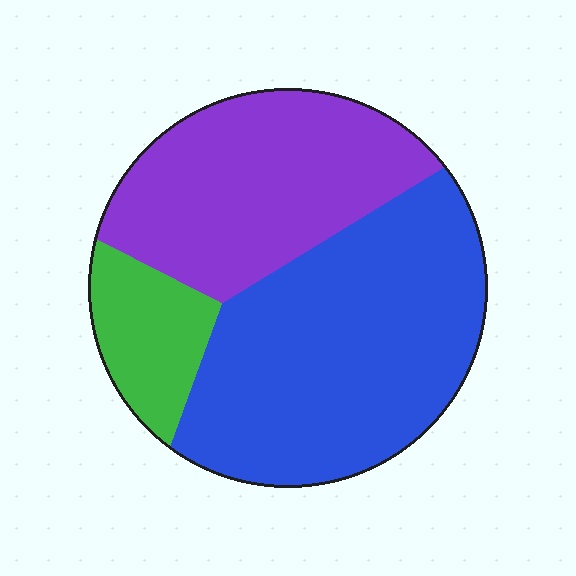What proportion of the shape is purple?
Purple covers roughly 35% of the shape.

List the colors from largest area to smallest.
From largest to smallest: blue, purple, green.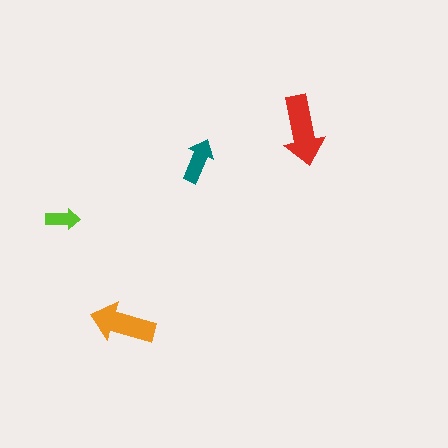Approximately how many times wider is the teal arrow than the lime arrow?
About 1.5 times wider.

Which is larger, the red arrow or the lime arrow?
The red one.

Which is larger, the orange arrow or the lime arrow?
The orange one.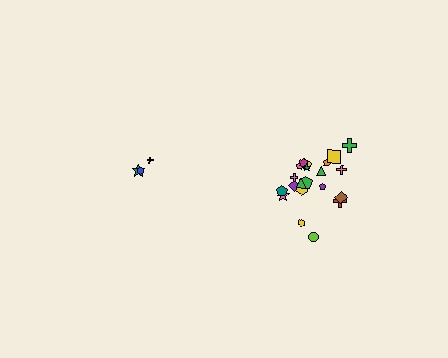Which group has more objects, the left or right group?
The right group.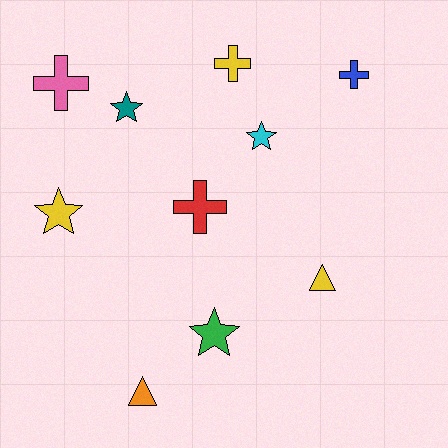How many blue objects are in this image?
There is 1 blue object.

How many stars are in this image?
There are 4 stars.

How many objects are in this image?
There are 10 objects.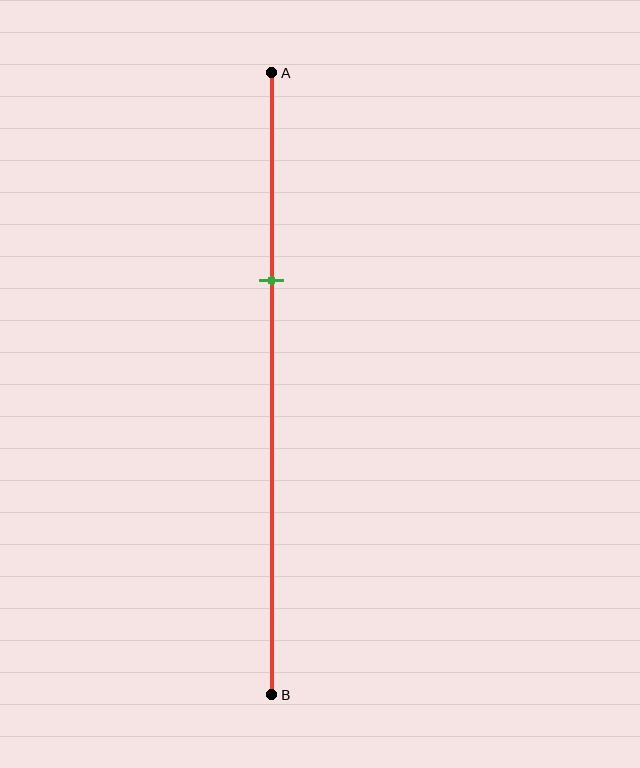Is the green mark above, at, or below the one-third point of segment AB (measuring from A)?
The green mark is approximately at the one-third point of segment AB.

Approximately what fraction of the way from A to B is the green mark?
The green mark is approximately 35% of the way from A to B.